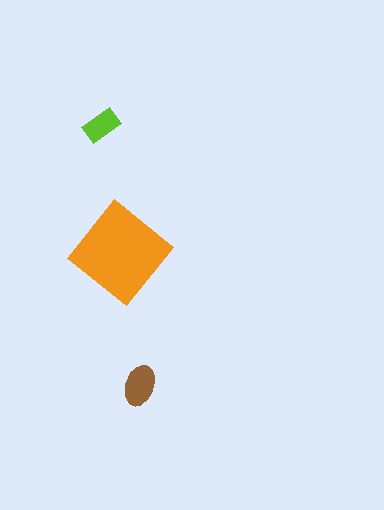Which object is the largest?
The orange diamond.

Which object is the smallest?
The lime rectangle.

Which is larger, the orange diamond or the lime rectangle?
The orange diamond.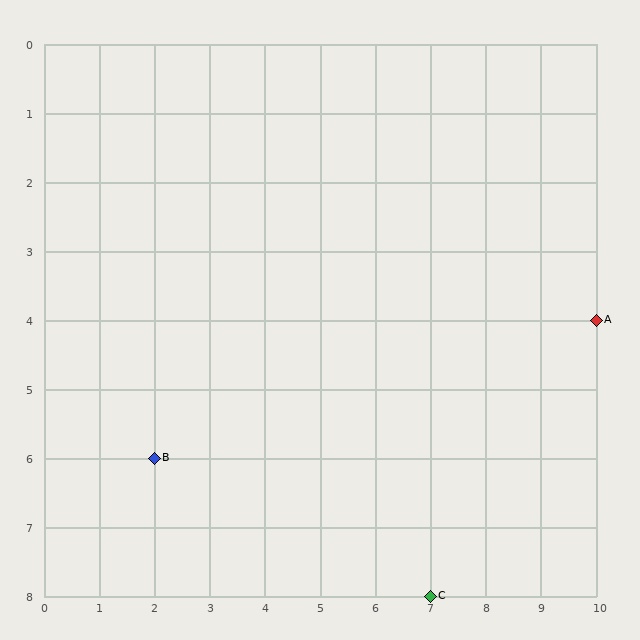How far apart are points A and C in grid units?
Points A and C are 3 columns and 4 rows apart (about 5.0 grid units diagonally).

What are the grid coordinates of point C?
Point C is at grid coordinates (7, 8).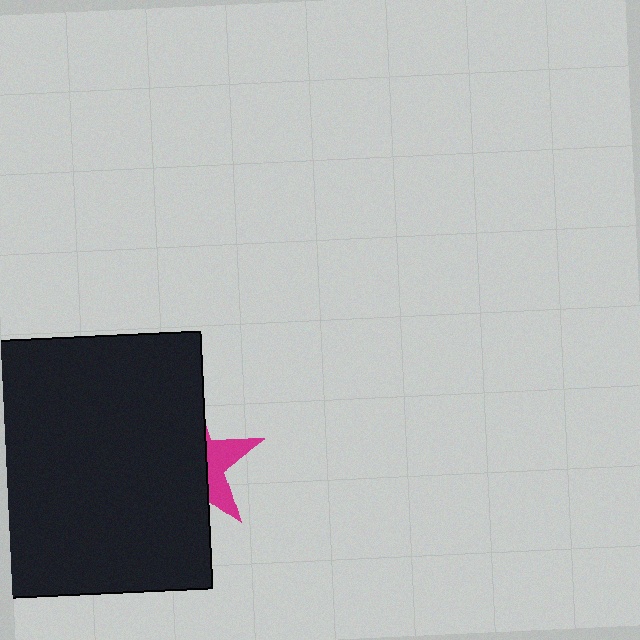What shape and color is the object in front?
The object in front is a black rectangle.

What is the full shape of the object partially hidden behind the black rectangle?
The partially hidden object is a magenta star.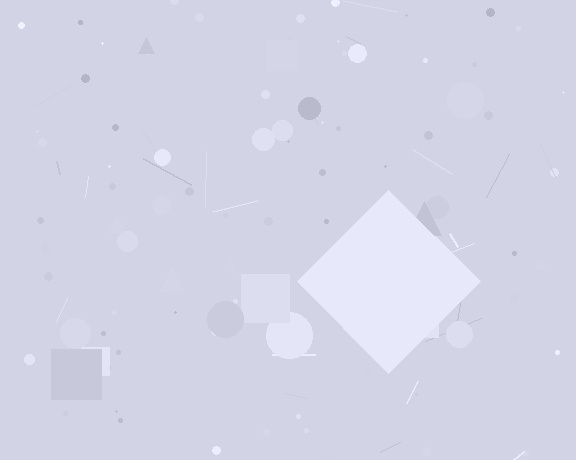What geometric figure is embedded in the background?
A diamond is embedded in the background.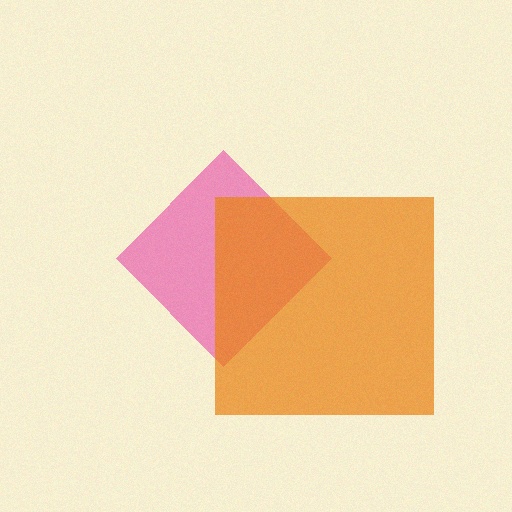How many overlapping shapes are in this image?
There are 2 overlapping shapes in the image.